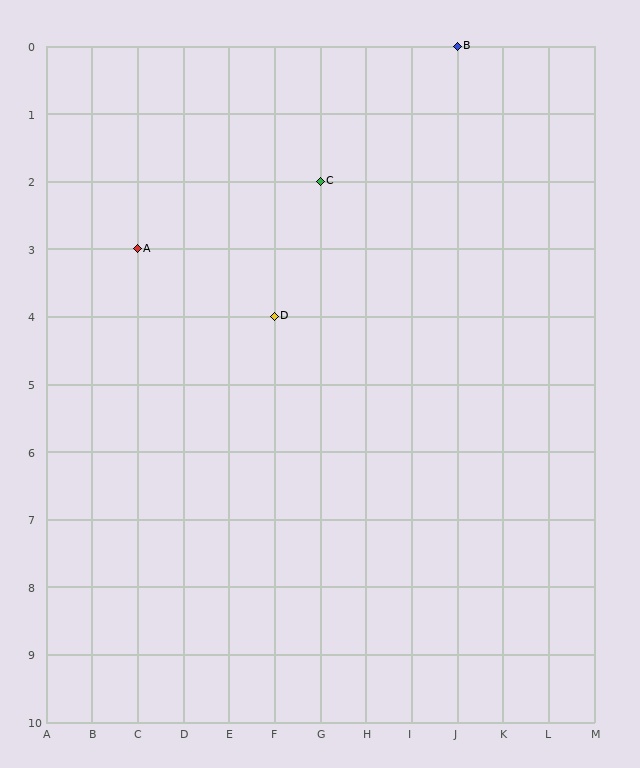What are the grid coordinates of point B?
Point B is at grid coordinates (J, 0).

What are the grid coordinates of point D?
Point D is at grid coordinates (F, 4).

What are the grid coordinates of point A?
Point A is at grid coordinates (C, 3).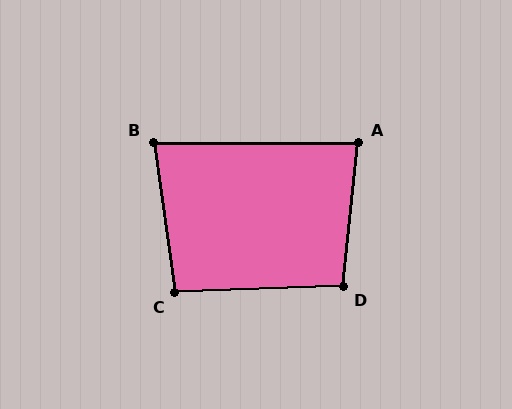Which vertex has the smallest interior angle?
B, at approximately 82 degrees.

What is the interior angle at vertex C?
Approximately 96 degrees (obtuse).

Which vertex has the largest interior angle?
D, at approximately 98 degrees.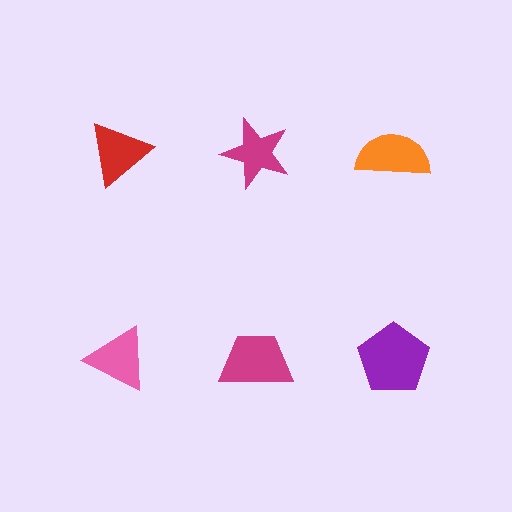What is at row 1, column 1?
A red triangle.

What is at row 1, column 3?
An orange semicircle.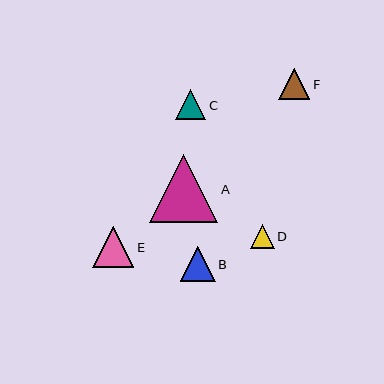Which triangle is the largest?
Triangle A is the largest with a size of approximately 68 pixels.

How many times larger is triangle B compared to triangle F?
Triangle B is approximately 1.1 times the size of triangle F.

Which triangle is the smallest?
Triangle D is the smallest with a size of approximately 24 pixels.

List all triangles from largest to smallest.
From largest to smallest: A, E, B, F, C, D.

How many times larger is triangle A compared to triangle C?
Triangle A is approximately 2.3 times the size of triangle C.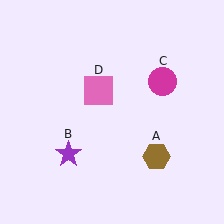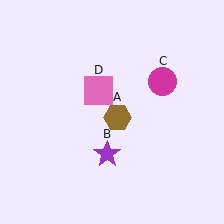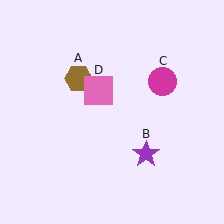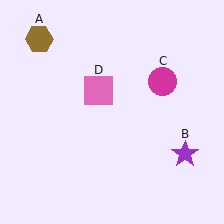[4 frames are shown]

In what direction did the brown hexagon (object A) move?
The brown hexagon (object A) moved up and to the left.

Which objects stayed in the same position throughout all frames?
Magenta circle (object C) and pink square (object D) remained stationary.